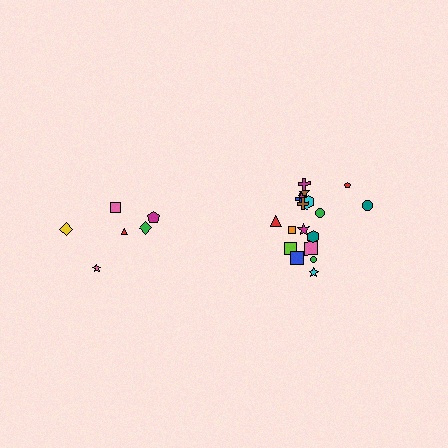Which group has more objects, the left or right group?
The right group.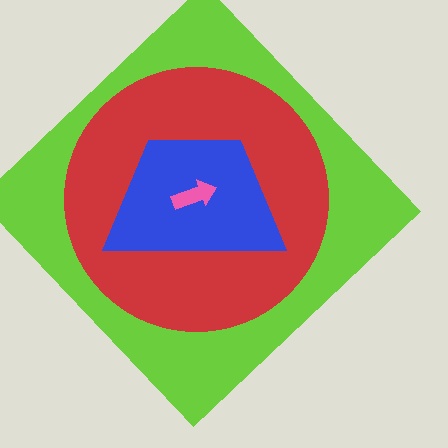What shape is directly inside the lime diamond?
The red circle.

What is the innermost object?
The pink arrow.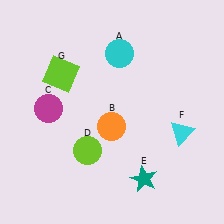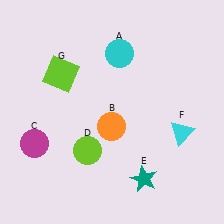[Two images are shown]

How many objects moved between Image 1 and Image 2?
1 object moved between the two images.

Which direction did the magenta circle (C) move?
The magenta circle (C) moved down.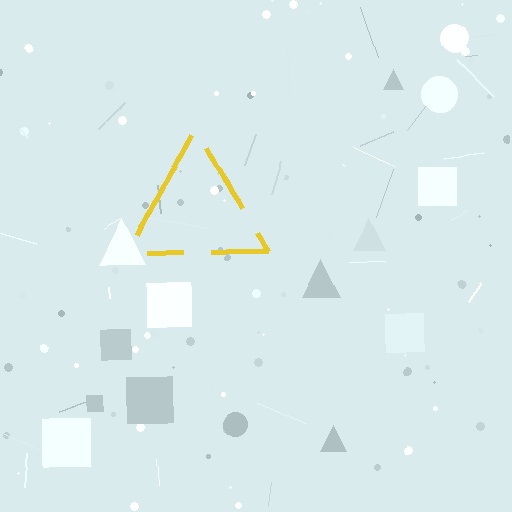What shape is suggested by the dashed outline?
The dashed outline suggests a triangle.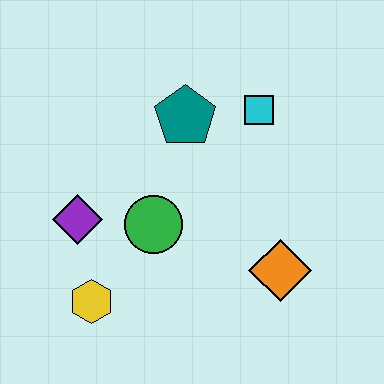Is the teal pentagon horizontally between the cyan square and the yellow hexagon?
Yes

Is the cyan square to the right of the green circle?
Yes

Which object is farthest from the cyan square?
The yellow hexagon is farthest from the cyan square.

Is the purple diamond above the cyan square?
No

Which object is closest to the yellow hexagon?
The purple diamond is closest to the yellow hexagon.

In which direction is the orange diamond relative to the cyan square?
The orange diamond is below the cyan square.